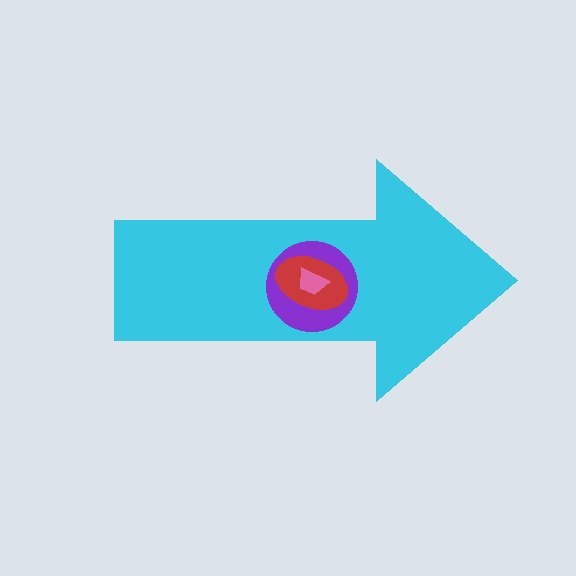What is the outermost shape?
The cyan arrow.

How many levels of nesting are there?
4.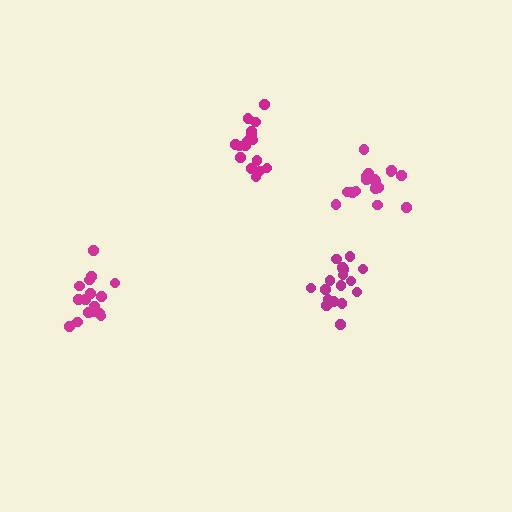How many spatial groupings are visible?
There are 4 spatial groupings.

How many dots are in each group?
Group 1: 16 dots, Group 2: 16 dots, Group 3: 19 dots, Group 4: 18 dots (69 total).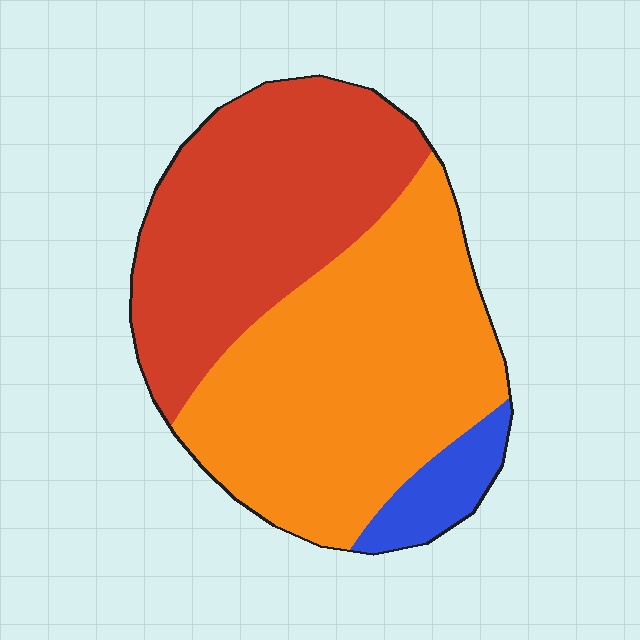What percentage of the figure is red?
Red takes up between a quarter and a half of the figure.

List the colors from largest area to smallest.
From largest to smallest: orange, red, blue.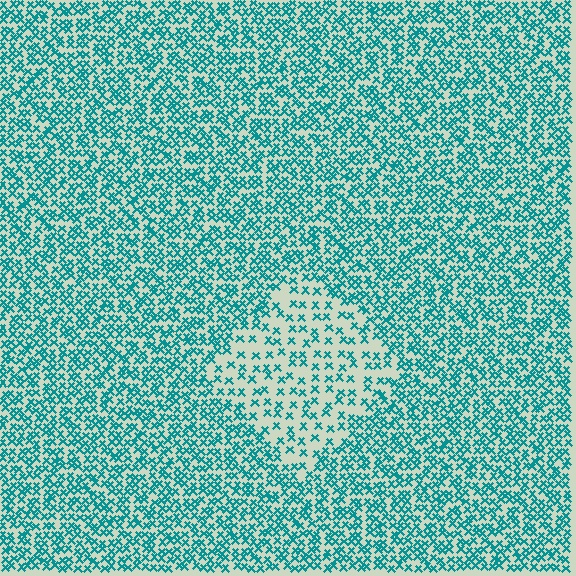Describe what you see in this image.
The image contains small teal elements arranged at two different densities. A diamond-shaped region is visible where the elements are less densely packed than the surrounding area.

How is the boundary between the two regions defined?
The boundary is defined by a change in element density (approximately 2.2x ratio). All elements are the same color, size, and shape.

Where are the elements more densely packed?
The elements are more densely packed outside the diamond boundary.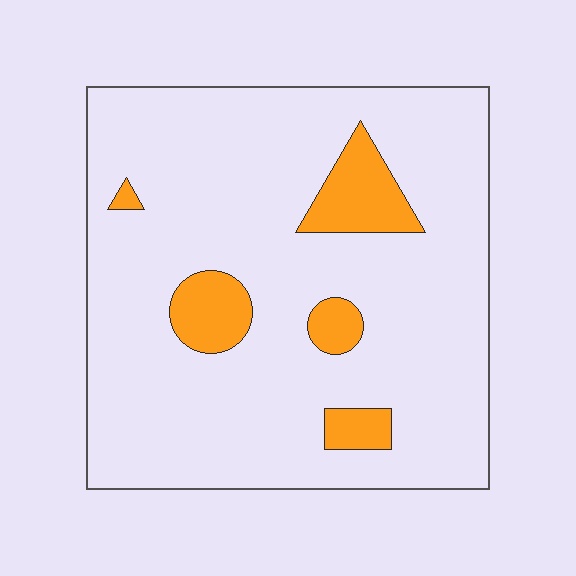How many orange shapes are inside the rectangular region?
5.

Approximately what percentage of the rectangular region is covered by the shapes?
Approximately 10%.